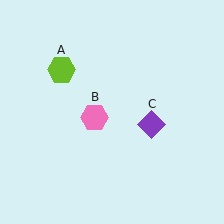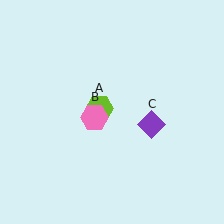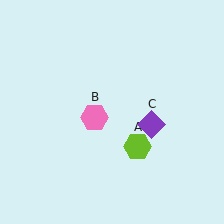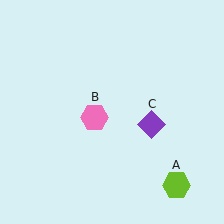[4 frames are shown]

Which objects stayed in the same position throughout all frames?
Pink hexagon (object B) and purple diamond (object C) remained stationary.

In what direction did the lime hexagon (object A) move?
The lime hexagon (object A) moved down and to the right.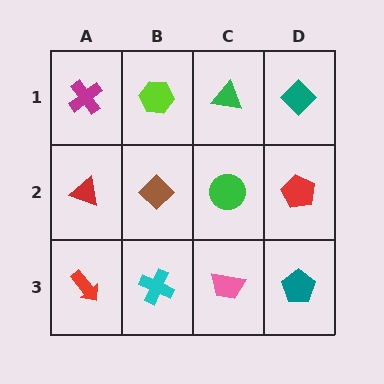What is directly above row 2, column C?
A green triangle.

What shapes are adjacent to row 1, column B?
A brown diamond (row 2, column B), a magenta cross (row 1, column A), a green triangle (row 1, column C).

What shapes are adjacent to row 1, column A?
A red triangle (row 2, column A), a lime hexagon (row 1, column B).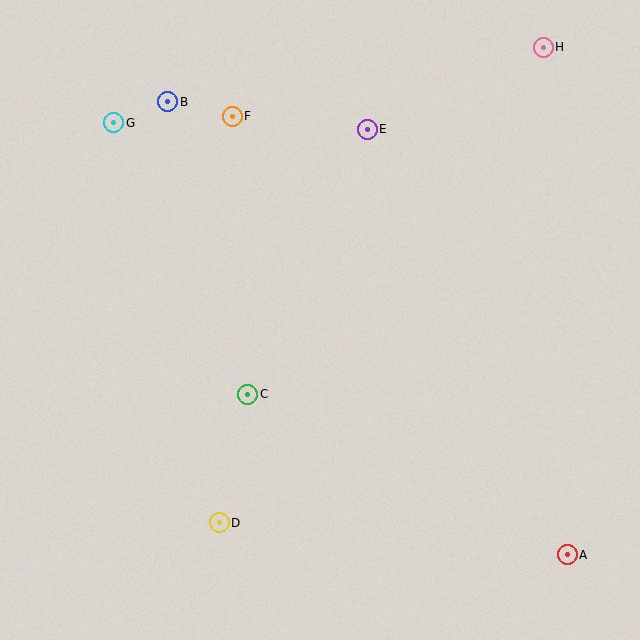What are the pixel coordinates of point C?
Point C is at (248, 394).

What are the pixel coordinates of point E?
Point E is at (367, 129).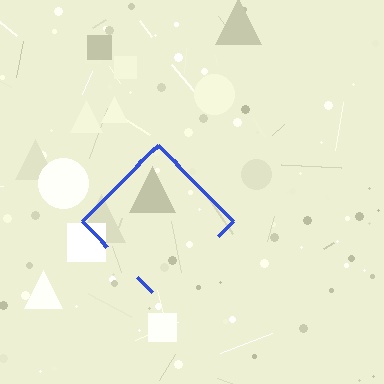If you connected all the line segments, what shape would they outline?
They would outline a diamond.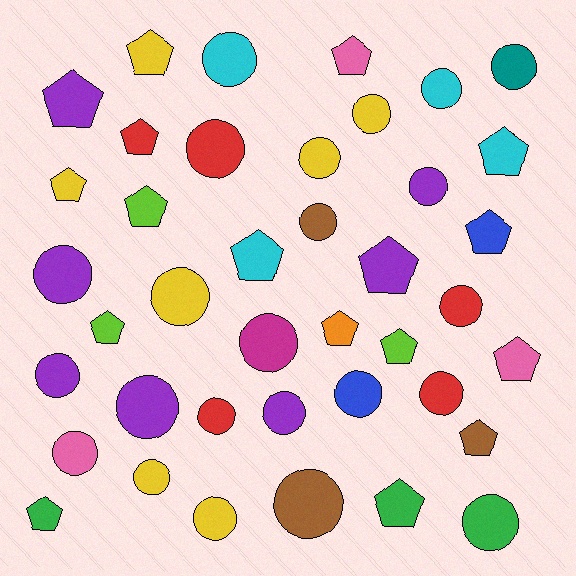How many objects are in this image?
There are 40 objects.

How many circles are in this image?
There are 23 circles.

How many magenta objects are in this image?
There is 1 magenta object.